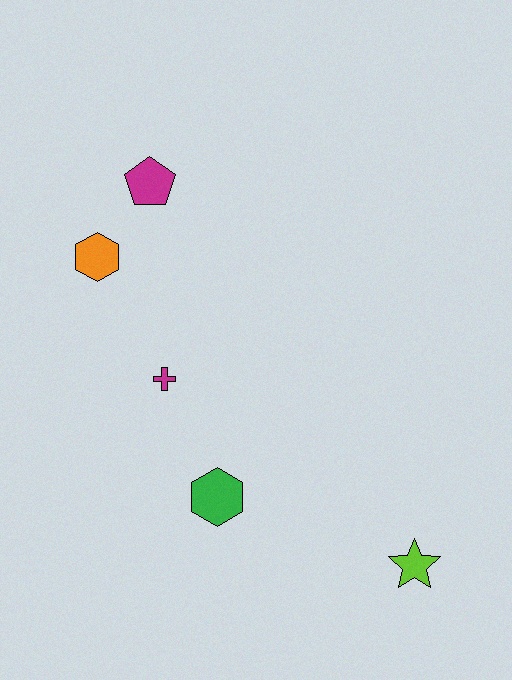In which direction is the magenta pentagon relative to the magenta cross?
The magenta pentagon is above the magenta cross.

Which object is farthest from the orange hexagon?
The lime star is farthest from the orange hexagon.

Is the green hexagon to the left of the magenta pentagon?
No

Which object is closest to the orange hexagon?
The magenta pentagon is closest to the orange hexagon.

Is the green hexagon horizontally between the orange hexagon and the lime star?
Yes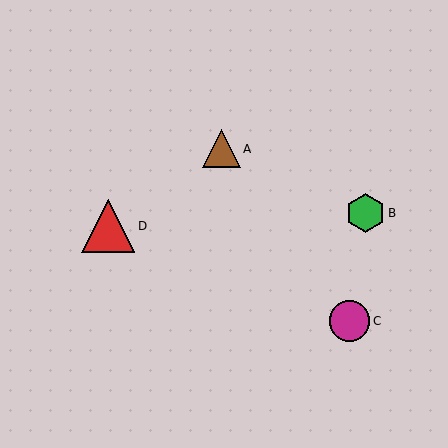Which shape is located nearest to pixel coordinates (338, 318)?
The magenta circle (labeled C) at (349, 321) is nearest to that location.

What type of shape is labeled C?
Shape C is a magenta circle.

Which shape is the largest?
The red triangle (labeled D) is the largest.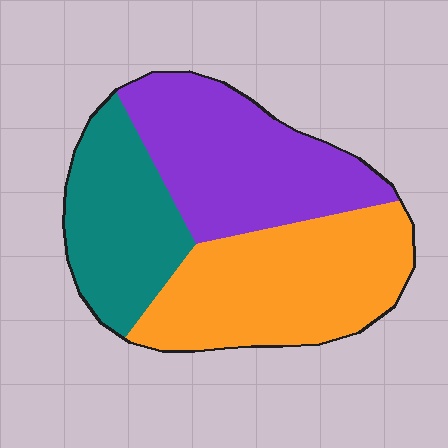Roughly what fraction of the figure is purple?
Purple takes up between a third and a half of the figure.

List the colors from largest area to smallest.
From largest to smallest: orange, purple, teal.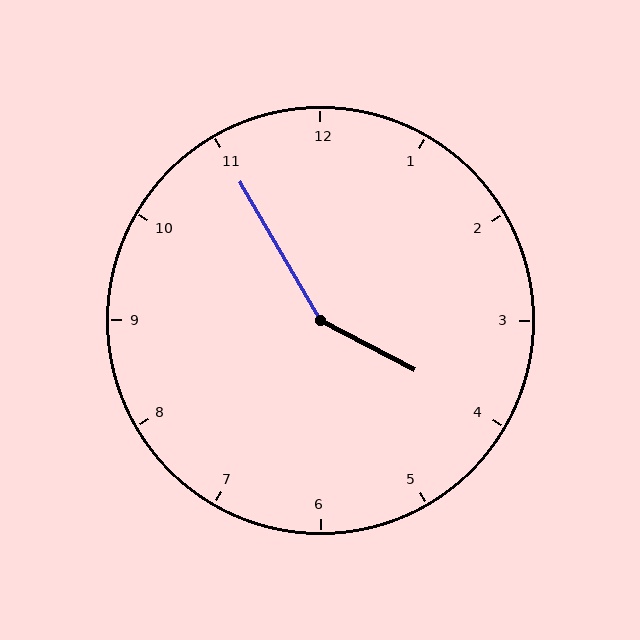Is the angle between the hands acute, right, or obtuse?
It is obtuse.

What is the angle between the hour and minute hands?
Approximately 148 degrees.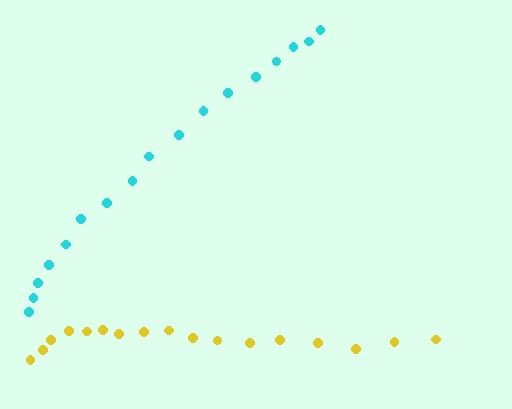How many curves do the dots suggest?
There are 2 distinct paths.